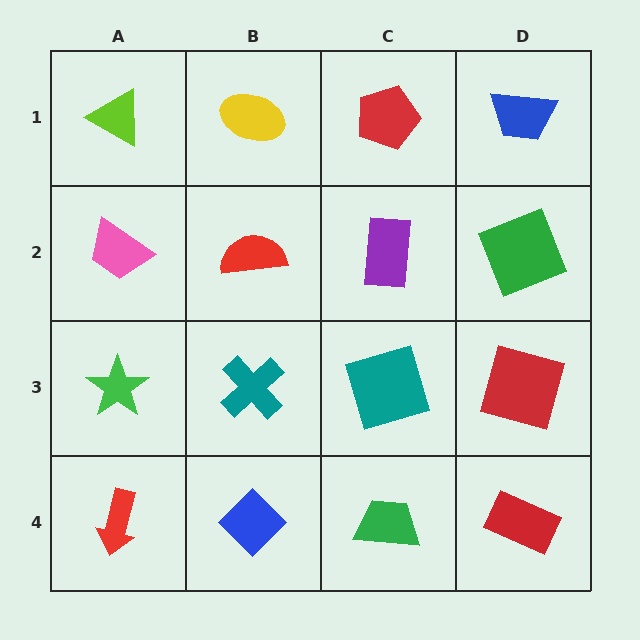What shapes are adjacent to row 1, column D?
A green square (row 2, column D), a red pentagon (row 1, column C).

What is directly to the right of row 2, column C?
A green square.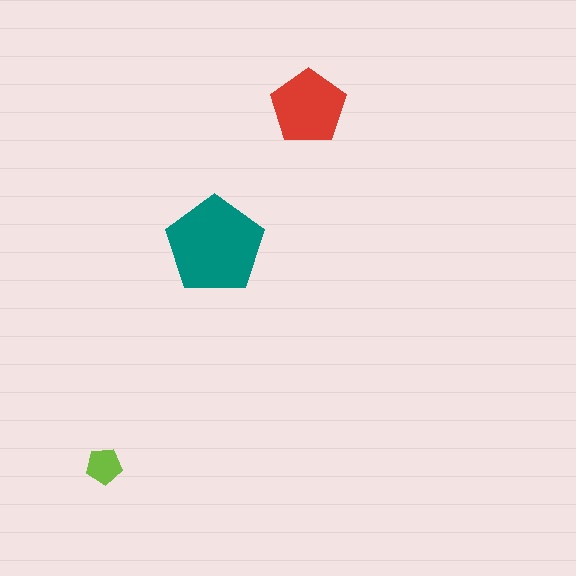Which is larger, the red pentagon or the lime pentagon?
The red one.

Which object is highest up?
The red pentagon is topmost.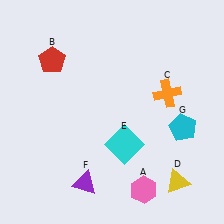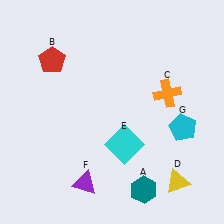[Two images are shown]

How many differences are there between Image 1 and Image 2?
There is 1 difference between the two images.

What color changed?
The hexagon (A) changed from pink in Image 1 to teal in Image 2.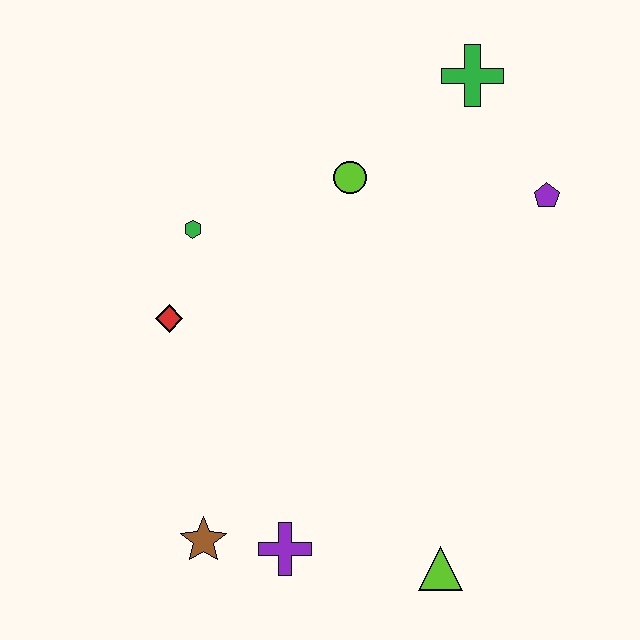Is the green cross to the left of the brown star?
No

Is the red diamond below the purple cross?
No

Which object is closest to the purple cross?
The brown star is closest to the purple cross.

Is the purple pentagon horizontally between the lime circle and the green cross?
No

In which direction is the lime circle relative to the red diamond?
The lime circle is to the right of the red diamond.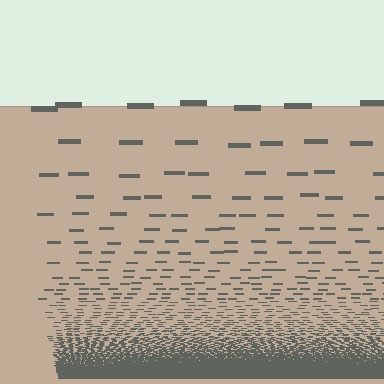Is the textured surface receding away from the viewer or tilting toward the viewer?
The surface appears to tilt toward the viewer. Texture elements get larger and sparser toward the top.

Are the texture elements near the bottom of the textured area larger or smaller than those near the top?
Smaller. The gradient is inverted — elements near the bottom are smaller and denser.